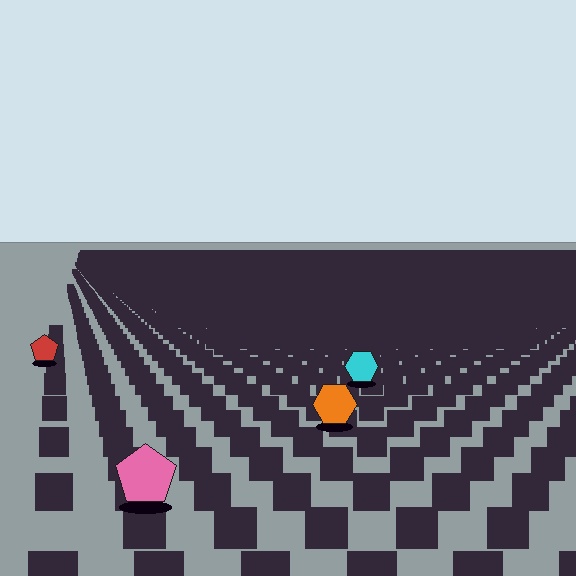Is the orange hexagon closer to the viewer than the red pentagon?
Yes. The orange hexagon is closer — you can tell from the texture gradient: the ground texture is coarser near it.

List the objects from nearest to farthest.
From nearest to farthest: the pink pentagon, the orange hexagon, the cyan hexagon, the red pentagon.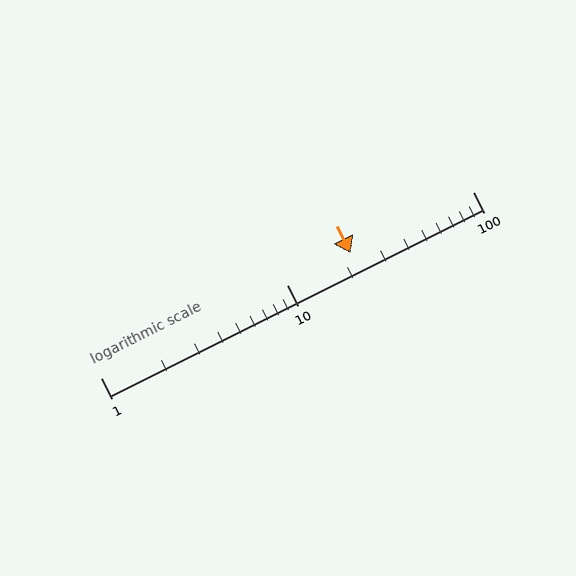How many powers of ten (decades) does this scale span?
The scale spans 2 decades, from 1 to 100.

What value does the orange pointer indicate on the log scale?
The pointer indicates approximately 22.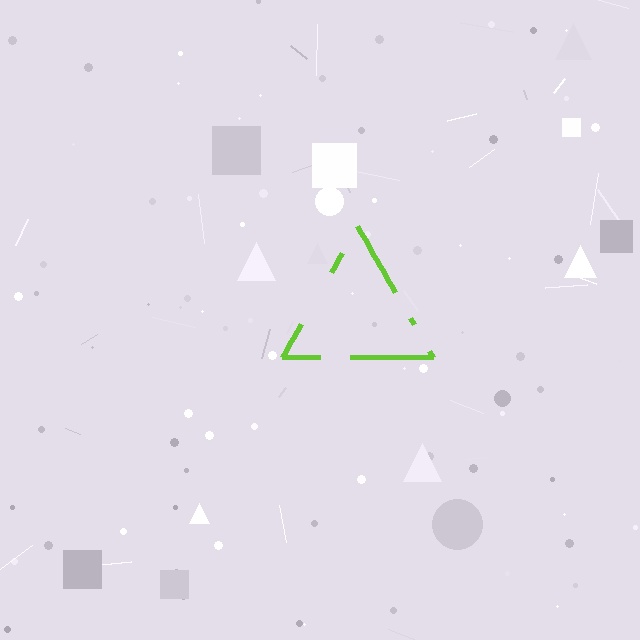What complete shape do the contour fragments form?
The contour fragments form a triangle.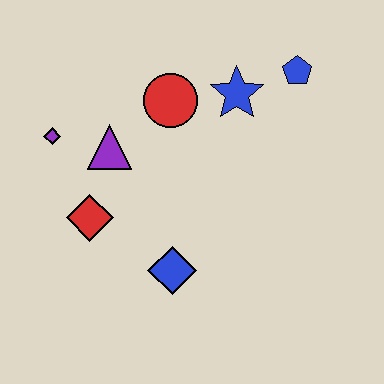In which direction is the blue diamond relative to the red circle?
The blue diamond is below the red circle.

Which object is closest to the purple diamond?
The purple triangle is closest to the purple diamond.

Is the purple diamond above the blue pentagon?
No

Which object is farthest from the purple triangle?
The blue pentagon is farthest from the purple triangle.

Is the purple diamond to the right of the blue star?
No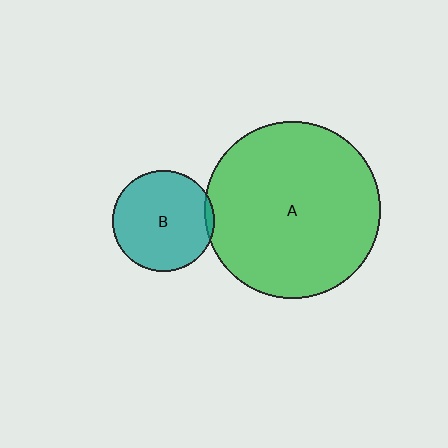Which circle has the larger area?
Circle A (green).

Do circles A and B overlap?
Yes.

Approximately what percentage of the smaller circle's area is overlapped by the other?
Approximately 5%.